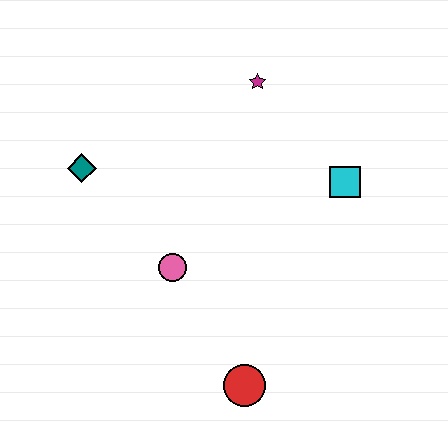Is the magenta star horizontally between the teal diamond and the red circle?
No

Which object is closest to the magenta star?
The cyan square is closest to the magenta star.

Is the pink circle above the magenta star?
No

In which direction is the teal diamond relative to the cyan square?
The teal diamond is to the left of the cyan square.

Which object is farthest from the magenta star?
The red circle is farthest from the magenta star.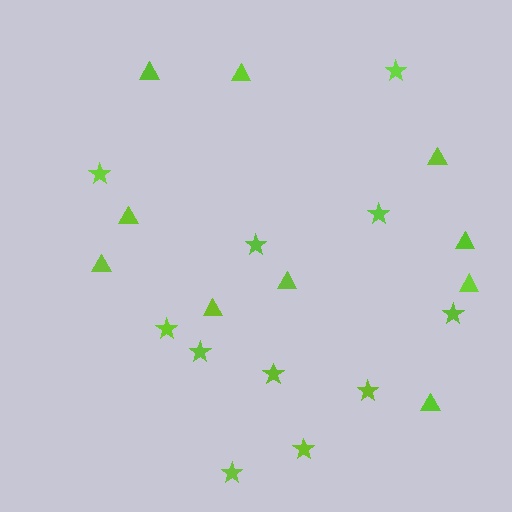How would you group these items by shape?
There are 2 groups: one group of stars (11) and one group of triangles (10).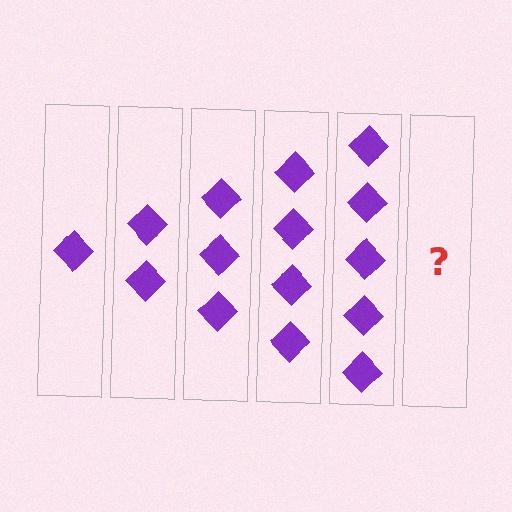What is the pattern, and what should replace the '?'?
The pattern is that each step adds one more diamond. The '?' should be 6 diamonds.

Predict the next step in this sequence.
The next step is 6 diamonds.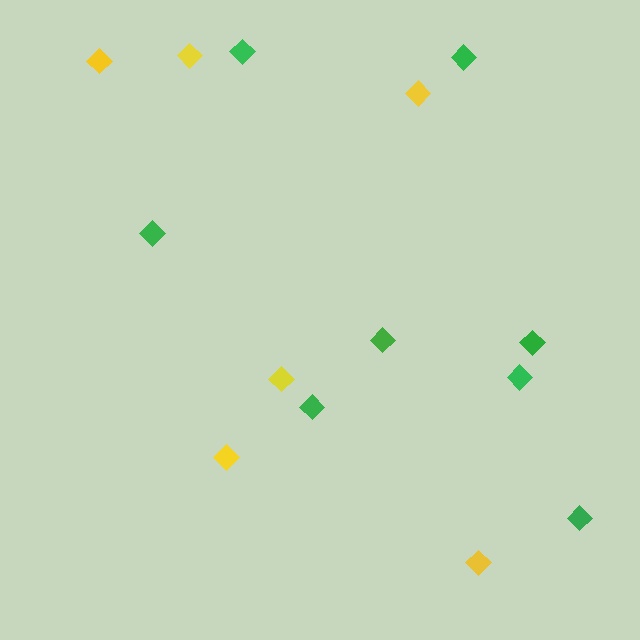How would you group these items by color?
There are 2 groups: one group of yellow diamonds (6) and one group of green diamonds (8).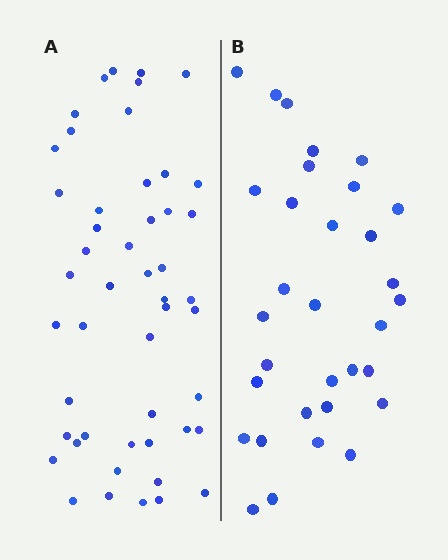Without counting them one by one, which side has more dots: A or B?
Region A (the left region) has more dots.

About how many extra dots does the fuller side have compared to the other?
Region A has approximately 15 more dots than region B.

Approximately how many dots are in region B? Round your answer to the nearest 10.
About 30 dots. (The exact count is 32, which rounds to 30.)